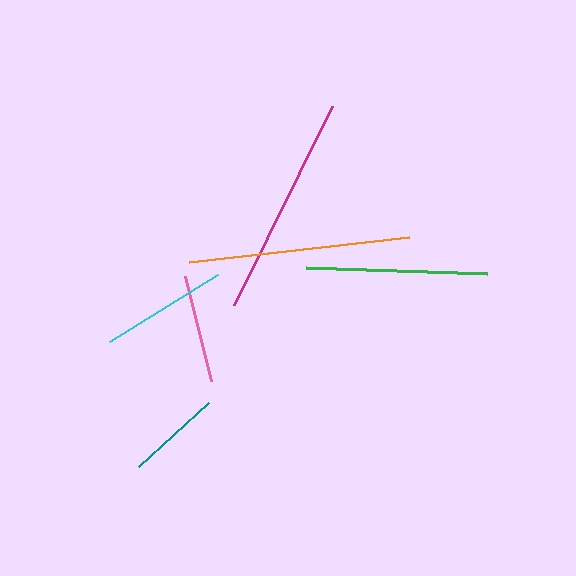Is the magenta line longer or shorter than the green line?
The magenta line is longer than the green line.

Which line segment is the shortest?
The teal line is the shortest at approximately 95 pixels.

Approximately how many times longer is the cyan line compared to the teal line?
The cyan line is approximately 1.3 times the length of the teal line.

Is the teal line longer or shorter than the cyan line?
The cyan line is longer than the teal line.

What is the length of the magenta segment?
The magenta segment is approximately 222 pixels long.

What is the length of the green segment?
The green segment is approximately 181 pixels long.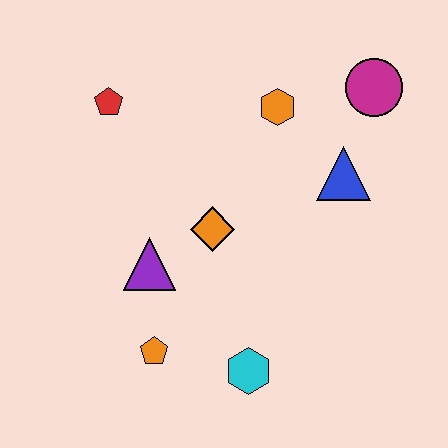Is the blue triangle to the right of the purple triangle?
Yes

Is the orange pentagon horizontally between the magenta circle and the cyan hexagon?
No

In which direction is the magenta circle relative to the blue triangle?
The magenta circle is above the blue triangle.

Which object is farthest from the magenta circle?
The orange pentagon is farthest from the magenta circle.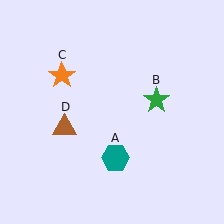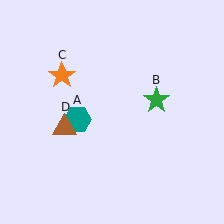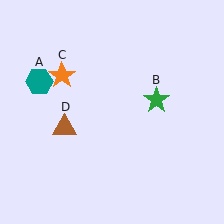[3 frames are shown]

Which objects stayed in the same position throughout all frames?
Green star (object B) and orange star (object C) and brown triangle (object D) remained stationary.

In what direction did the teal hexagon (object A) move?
The teal hexagon (object A) moved up and to the left.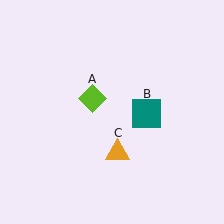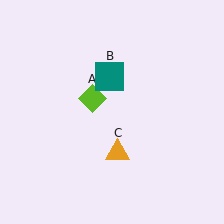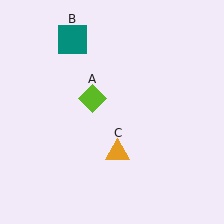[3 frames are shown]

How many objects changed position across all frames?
1 object changed position: teal square (object B).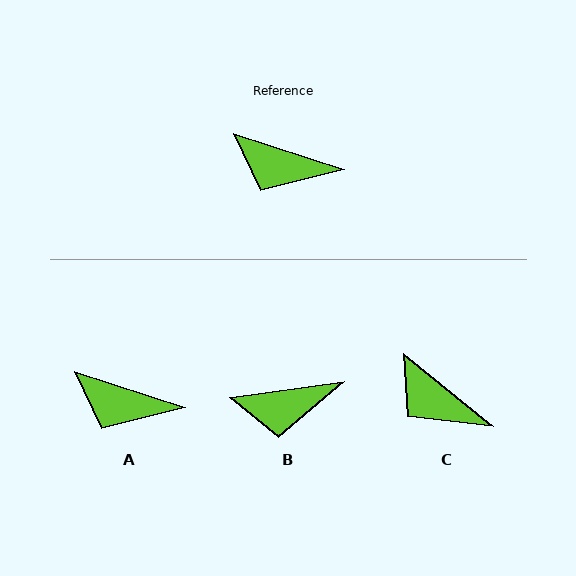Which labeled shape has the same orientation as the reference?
A.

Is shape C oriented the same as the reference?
No, it is off by about 21 degrees.